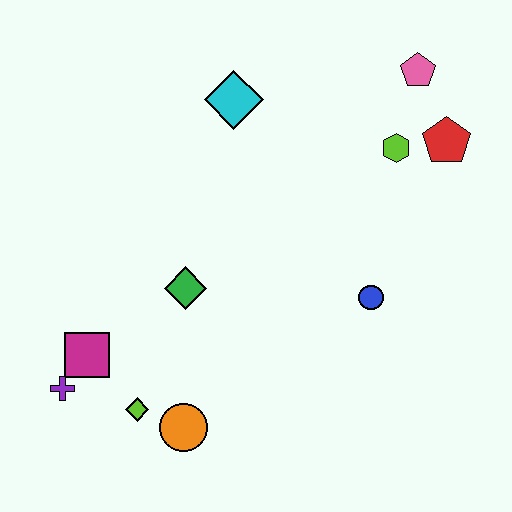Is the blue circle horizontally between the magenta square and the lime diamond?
No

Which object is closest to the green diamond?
The magenta square is closest to the green diamond.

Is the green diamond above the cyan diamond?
No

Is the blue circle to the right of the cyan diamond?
Yes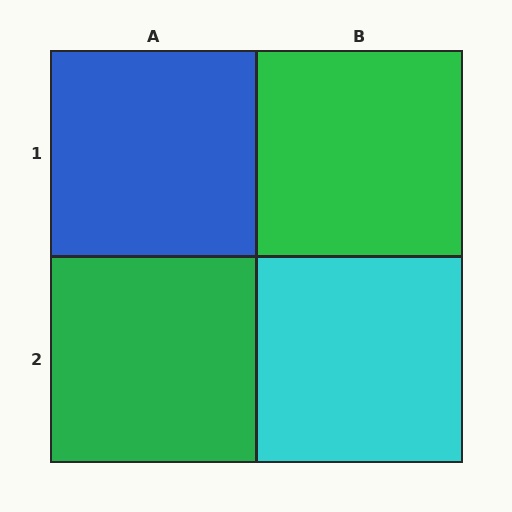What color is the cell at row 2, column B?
Cyan.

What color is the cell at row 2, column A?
Green.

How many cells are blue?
1 cell is blue.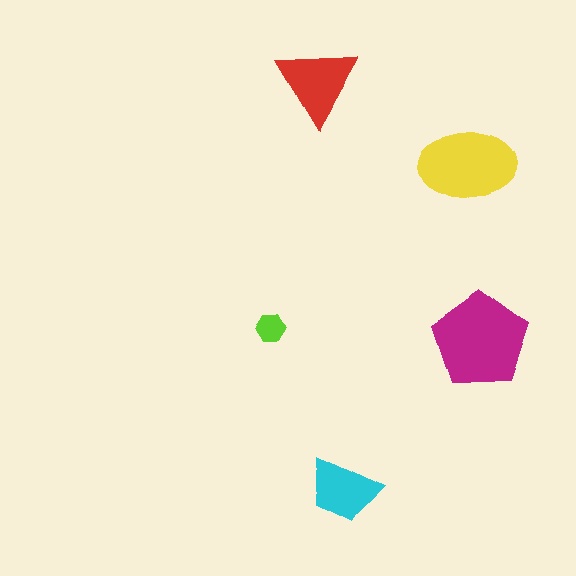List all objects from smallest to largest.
The lime hexagon, the cyan trapezoid, the red triangle, the yellow ellipse, the magenta pentagon.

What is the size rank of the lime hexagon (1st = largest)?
5th.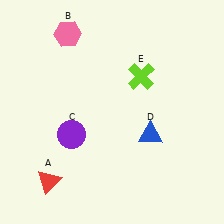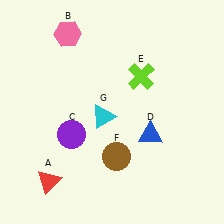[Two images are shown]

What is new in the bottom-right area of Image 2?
A brown circle (F) was added in the bottom-right area of Image 2.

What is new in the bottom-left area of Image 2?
A cyan triangle (G) was added in the bottom-left area of Image 2.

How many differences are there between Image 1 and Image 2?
There are 2 differences between the two images.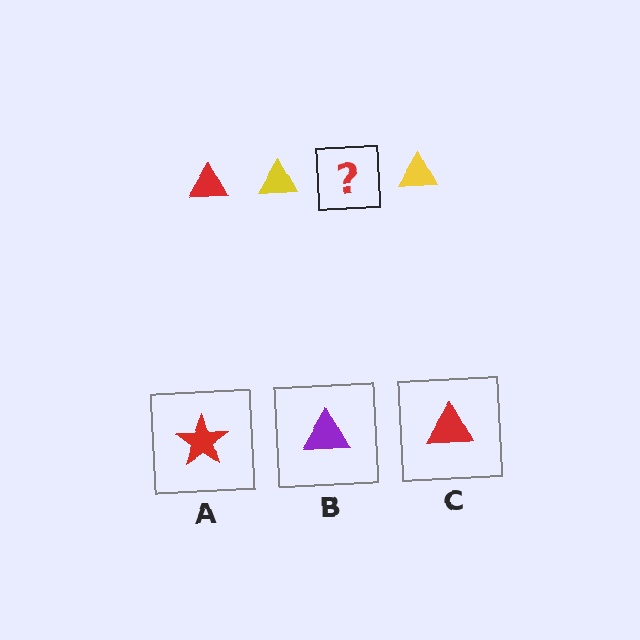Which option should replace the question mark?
Option C.